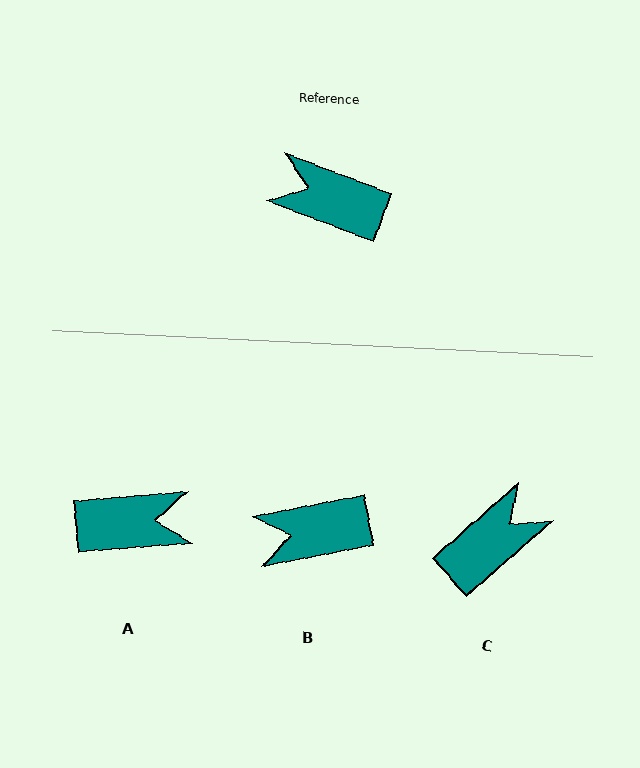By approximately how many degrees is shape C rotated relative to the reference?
Approximately 118 degrees clockwise.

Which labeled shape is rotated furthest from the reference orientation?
A, about 155 degrees away.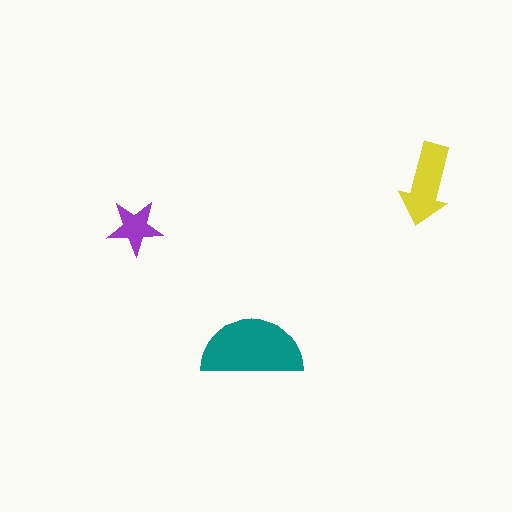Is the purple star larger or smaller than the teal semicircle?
Smaller.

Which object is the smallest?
The purple star.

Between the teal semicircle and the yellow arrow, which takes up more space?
The teal semicircle.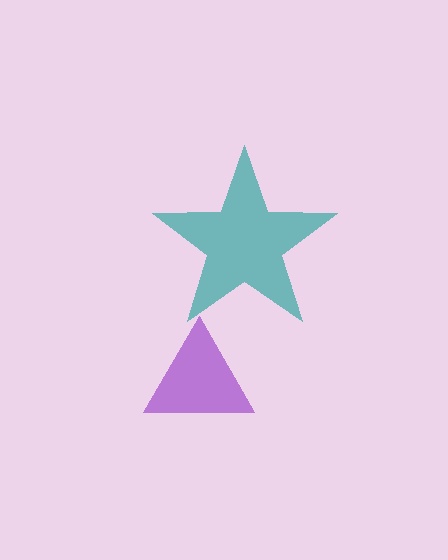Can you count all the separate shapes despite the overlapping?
Yes, there are 2 separate shapes.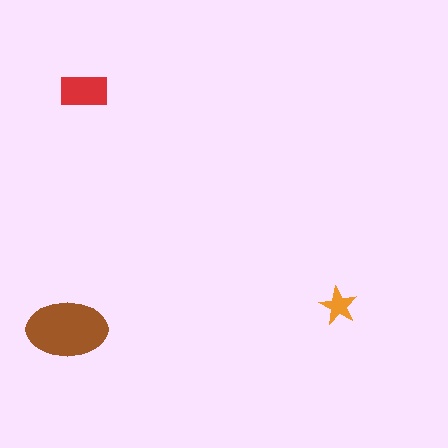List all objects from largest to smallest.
The brown ellipse, the red rectangle, the orange star.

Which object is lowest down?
The brown ellipse is bottommost.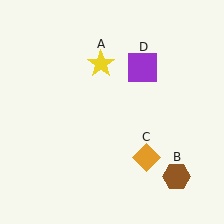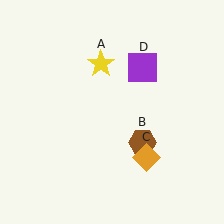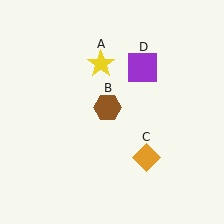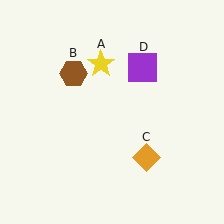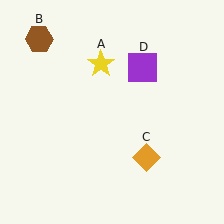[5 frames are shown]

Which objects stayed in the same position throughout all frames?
Yellow star (object A) and orange diamond (object C) and purple square (object D) remained stationary.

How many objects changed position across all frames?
1 object changed position: brown hexagon (object B).